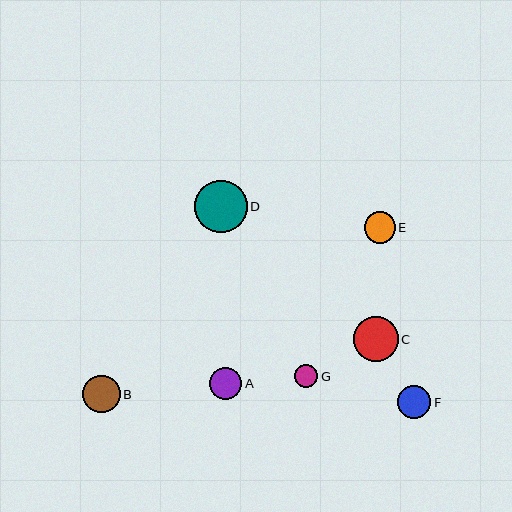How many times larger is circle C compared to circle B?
Circle C is approximately 1.2 times the size of circle B.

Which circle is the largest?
Circle D is the largest with a size of approximately 52 pixels.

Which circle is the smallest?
Circle G is the smallest with a size of approximately 23 pixels.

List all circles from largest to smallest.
From largest to smallest: D, C, B, F, A, E, G.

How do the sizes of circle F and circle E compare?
Circle F and circle E are approximately the same size.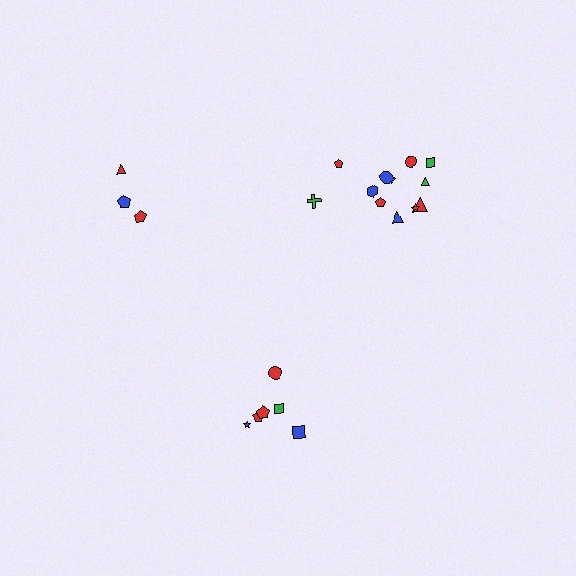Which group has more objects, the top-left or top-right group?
The top-right group.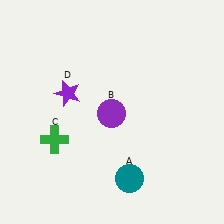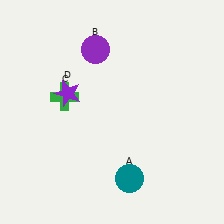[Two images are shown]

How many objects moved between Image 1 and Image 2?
2 objects moved between the two images.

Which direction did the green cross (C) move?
The green cross (C) moved up.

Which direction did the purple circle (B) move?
The purple circle (B) moved up.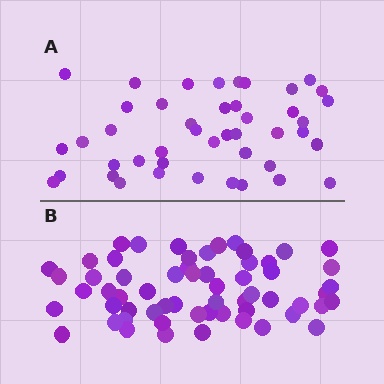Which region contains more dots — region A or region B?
Region B (the bottom region) has more dots.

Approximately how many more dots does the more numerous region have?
Region B has approximately 15 more dots than region A.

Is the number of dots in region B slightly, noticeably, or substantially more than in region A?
Region B has noticeably more, but not dramatically so. The ratio is roughly 1.4 to 1.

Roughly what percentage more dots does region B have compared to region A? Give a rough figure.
About 35% more.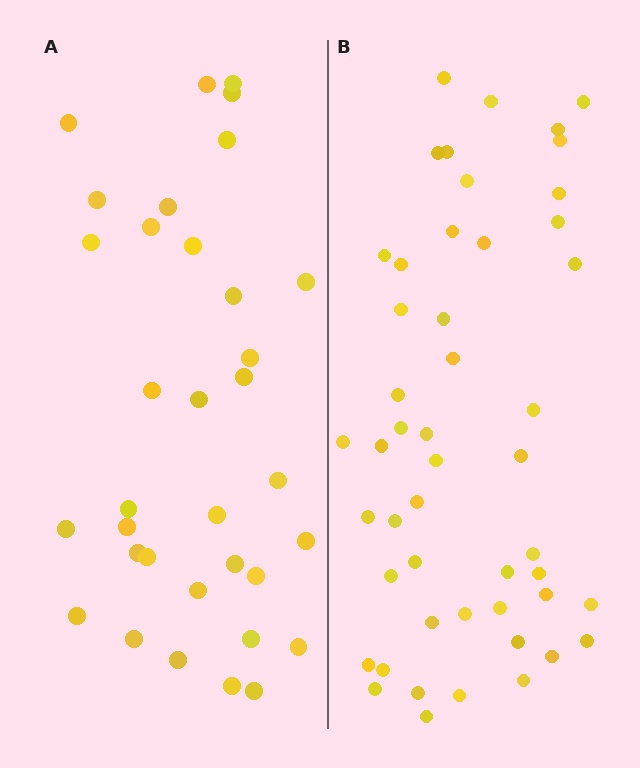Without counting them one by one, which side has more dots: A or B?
Region B (the right region) has more dots.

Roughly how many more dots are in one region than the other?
Region B has approximately 15 more dots than region A.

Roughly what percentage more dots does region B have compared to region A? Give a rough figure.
About 45% more.